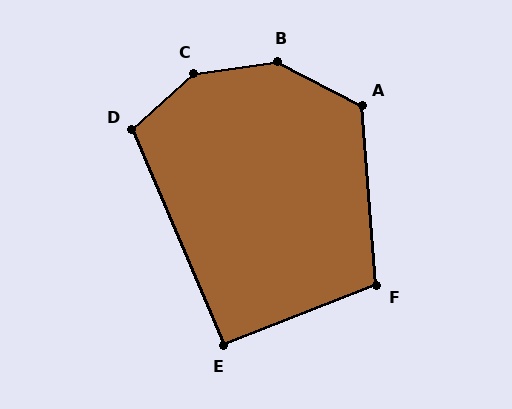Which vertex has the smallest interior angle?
E, at approximately 91 degrees.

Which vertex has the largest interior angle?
C, at approximately 146 degrees.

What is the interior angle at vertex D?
Approximately 109 degrees (obtuse).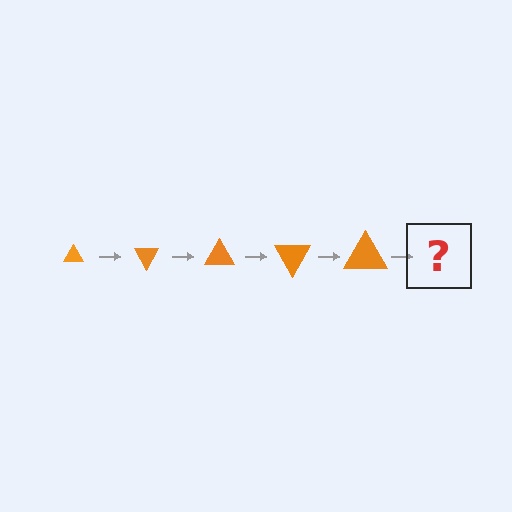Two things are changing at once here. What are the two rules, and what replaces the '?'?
The two rules are that the triangle grows larger each step and it rotates 60 degrees each step. The '?' should be a triangle, larger than the previous one and rotated 300 degrees from the start.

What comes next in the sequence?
The next element should be a triangle, larger than the previous one and rotated 300 degrees from the start.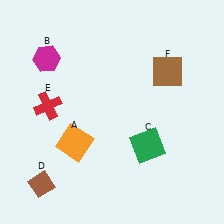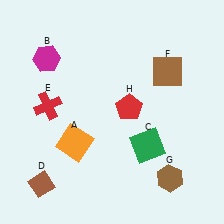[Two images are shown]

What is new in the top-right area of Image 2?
A red pentagon (H) was added in the top-right area of Image 2.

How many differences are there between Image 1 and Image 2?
There are 2 differences between the two images.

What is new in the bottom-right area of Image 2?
A brown hexagon (G) was added in the bottom-right area of Image 2.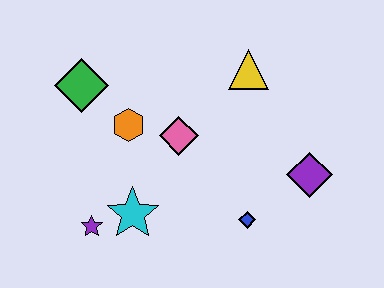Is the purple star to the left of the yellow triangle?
Yes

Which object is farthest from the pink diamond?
The purple diamond is farthest from the pink diamond.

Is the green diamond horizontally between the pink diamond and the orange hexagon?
No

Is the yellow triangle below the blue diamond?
No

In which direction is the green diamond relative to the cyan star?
The green diamond is above the cyan star.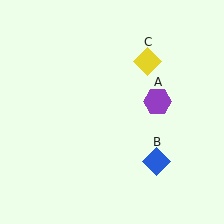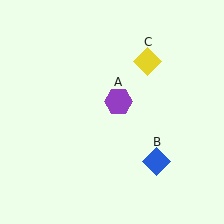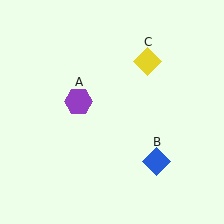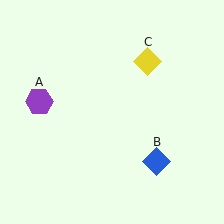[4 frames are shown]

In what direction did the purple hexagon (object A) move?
The purple hexagon (object A) moved left.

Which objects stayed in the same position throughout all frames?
Blue diamond (object B) and yellow diamond (object C) remained stationary.